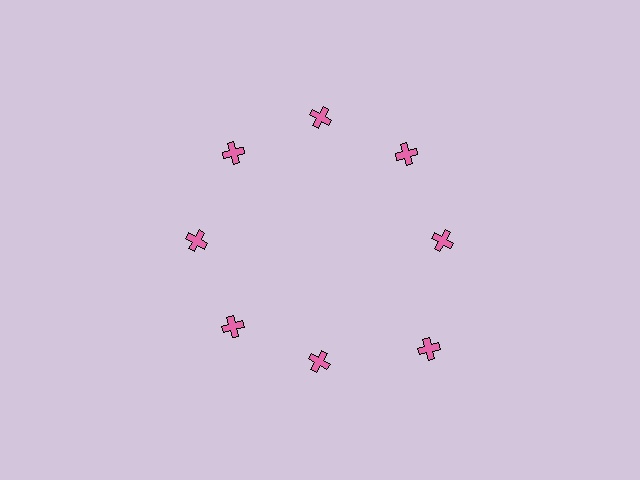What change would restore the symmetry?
The symmetry would be restored by moving it inward, back onto the ring so that all 8 crosses sit at equal angles and equal distance from the center.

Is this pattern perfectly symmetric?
No. The 8 pink crosses are arranged in a ring, but one element near the 4 o'clock position is pushed outward from the center, breaking the 8-fold rotational symmetry.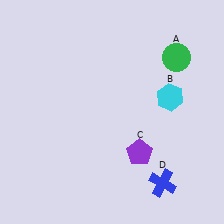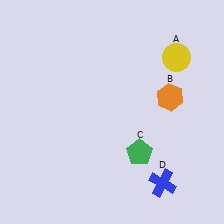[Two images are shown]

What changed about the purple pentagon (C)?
In Image 1, C is purple. In Image 2, it changed to green.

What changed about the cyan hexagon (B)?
In Image 1, B is cyan. In Image 2, it changed to orange.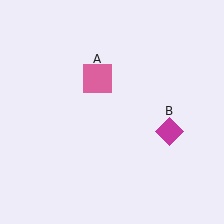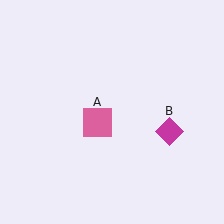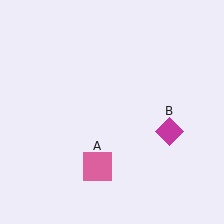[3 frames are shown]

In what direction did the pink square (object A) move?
The pink square (object A) moved down.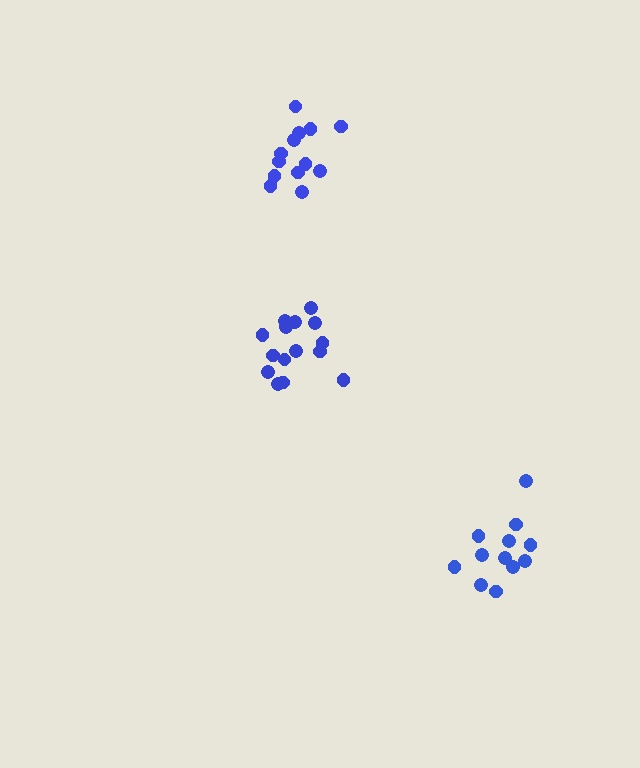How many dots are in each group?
Group 1: 15 dots, Group 2: 13 dots, Group 3: 12 dots (40 total).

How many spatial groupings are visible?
There are 3 spatial groupings.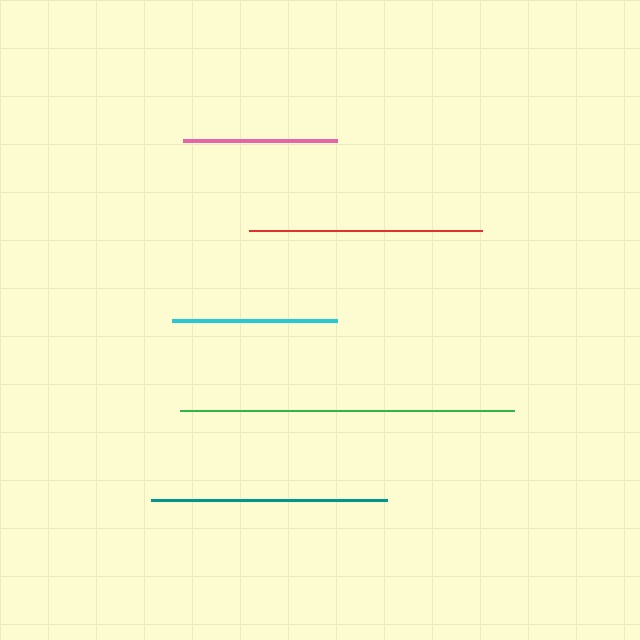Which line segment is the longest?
The green line is the longest at approximately 335 pixels.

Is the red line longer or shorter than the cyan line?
The red line is longer than the cyan line.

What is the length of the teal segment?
The teal segment is approximately 235 pixels long.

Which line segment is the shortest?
The pink line is the shortest at approximately 154 pixels.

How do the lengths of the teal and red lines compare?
The teal and red lines are approximately the same length.